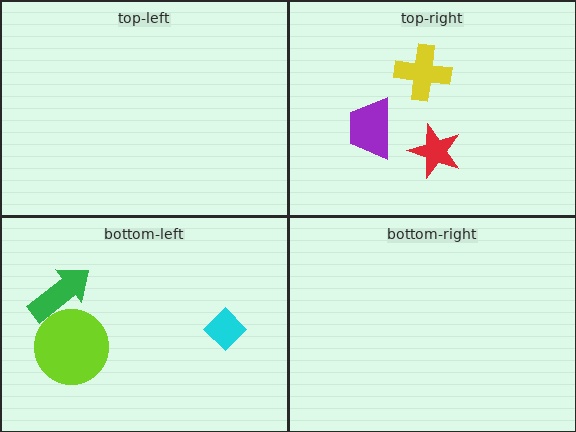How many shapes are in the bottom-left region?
3.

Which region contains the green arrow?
The bottom-left region.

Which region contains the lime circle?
The bottom-left region.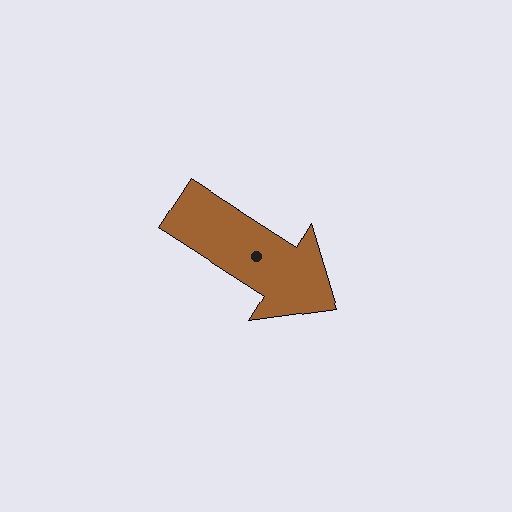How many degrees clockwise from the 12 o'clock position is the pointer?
Approximately 123 degrees.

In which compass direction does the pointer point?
Southeast.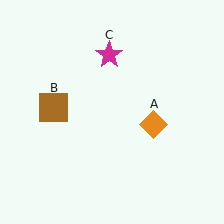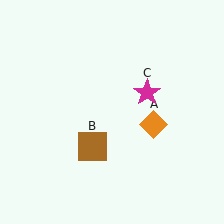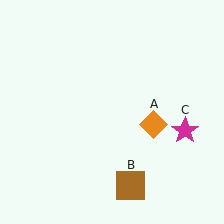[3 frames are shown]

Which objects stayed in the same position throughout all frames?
Orange diamond (object A) remained stationary.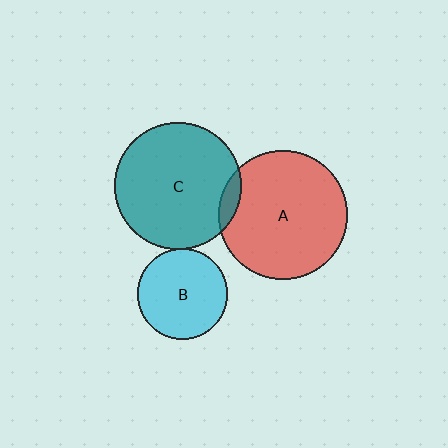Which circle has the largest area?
Circle A (red).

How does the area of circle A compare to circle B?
Approximately 2.1 times.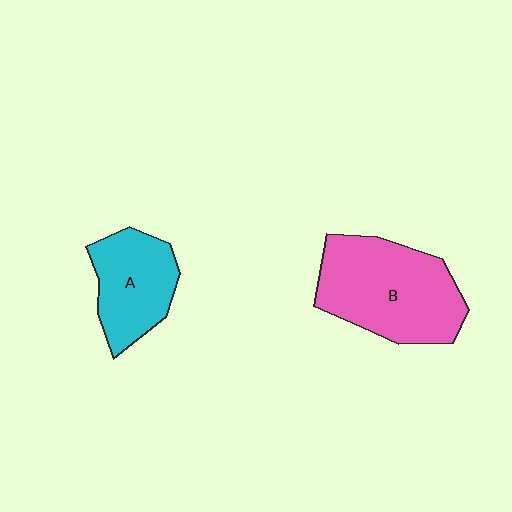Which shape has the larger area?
Shape B (pink).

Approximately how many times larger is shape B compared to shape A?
Approximately 1.6 times.